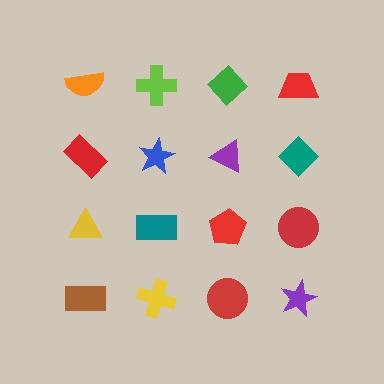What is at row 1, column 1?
An orange semicircle.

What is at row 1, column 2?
A lime cross.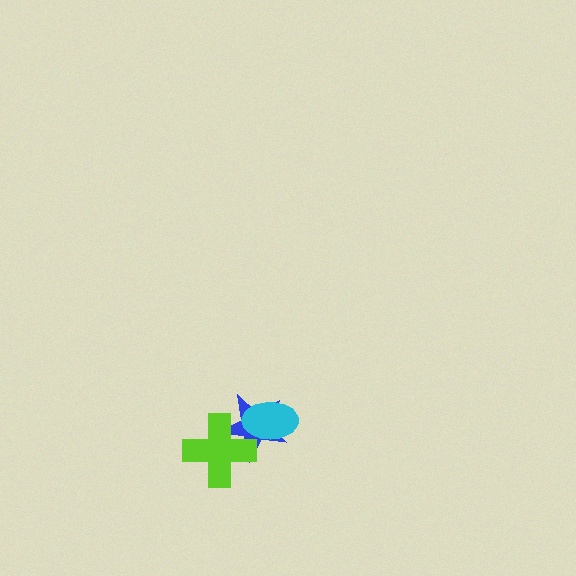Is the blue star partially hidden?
Yes, it is partially covered by another shape.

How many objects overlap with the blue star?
2 objects overlap with the blue star.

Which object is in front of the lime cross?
The cyan ellipse is in front of the lime cross.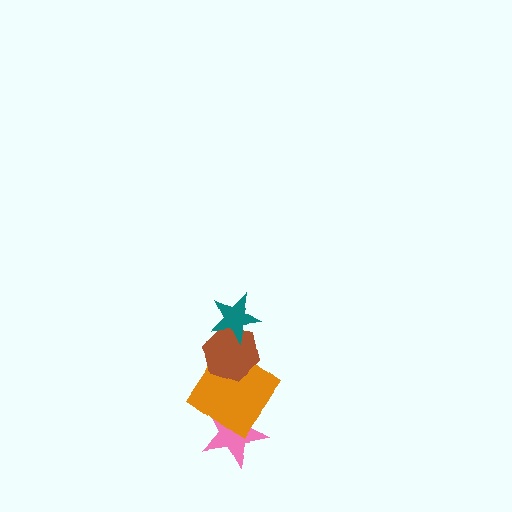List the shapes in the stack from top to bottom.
From top to bottom: the teal star, the brown hexagon, the orange diamond, the pink star.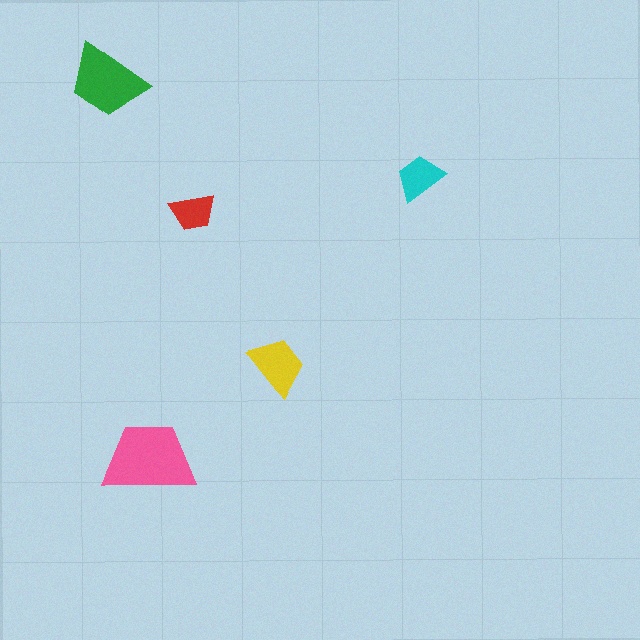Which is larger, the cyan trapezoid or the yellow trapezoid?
The yellow one.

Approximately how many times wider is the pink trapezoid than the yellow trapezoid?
About 1.5 times wider.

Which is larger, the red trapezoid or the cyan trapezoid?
The cyan one.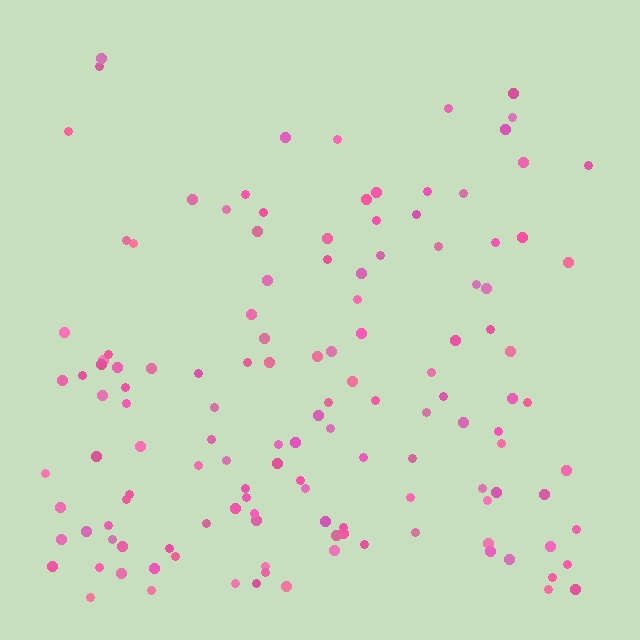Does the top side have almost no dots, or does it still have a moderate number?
Still a moderate number, just noticeably fewer than the bottom.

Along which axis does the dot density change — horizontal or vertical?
Vertical.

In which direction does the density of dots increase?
From top to bottom, with the bottom side densest.